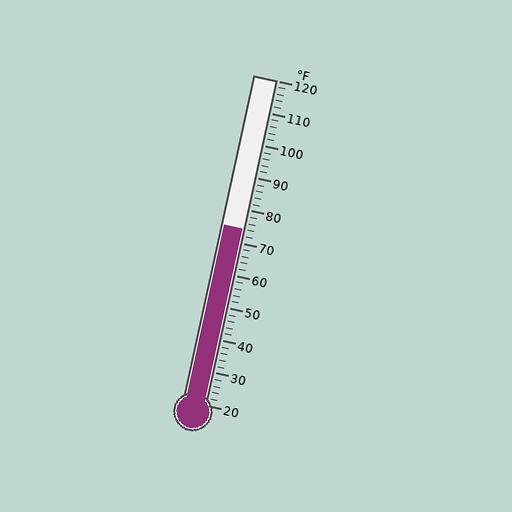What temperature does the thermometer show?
The thermometer shows approximately 74°F.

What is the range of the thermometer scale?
The thermometer scale ranges from 20°F to 120°F.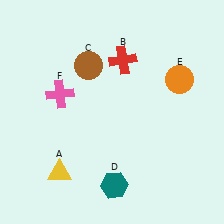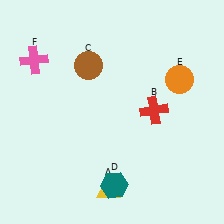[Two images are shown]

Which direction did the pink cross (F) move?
The pink cross (F) moved up.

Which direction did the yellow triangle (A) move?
The yellow triangle (A) moved right.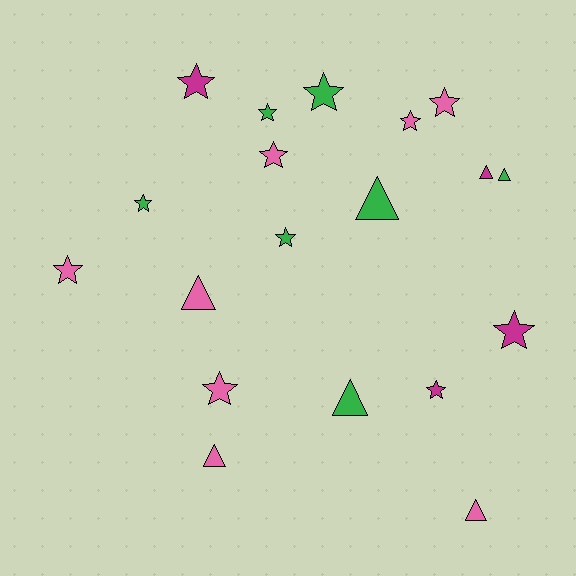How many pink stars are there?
There are 5 pink stars.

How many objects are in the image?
There are 19 objects.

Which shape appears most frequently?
Star, with 12 objects.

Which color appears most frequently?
Pink, with 8 objects.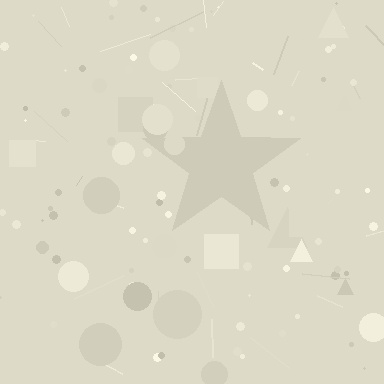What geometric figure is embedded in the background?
A star is embedded in the background.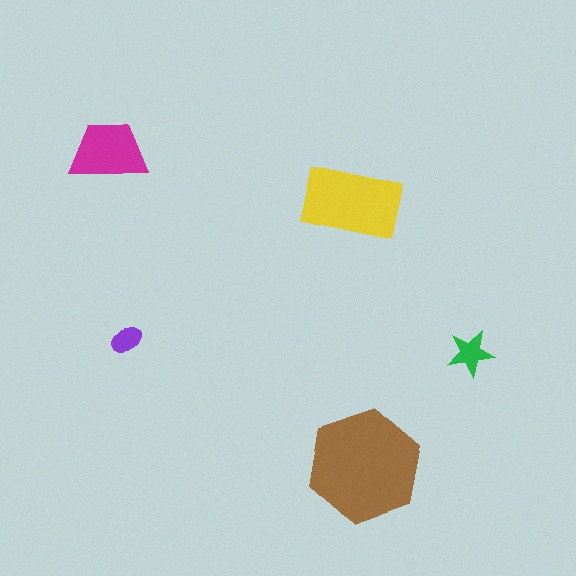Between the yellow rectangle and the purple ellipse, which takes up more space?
The yellow rectangle.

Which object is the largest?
The brown hexagon.